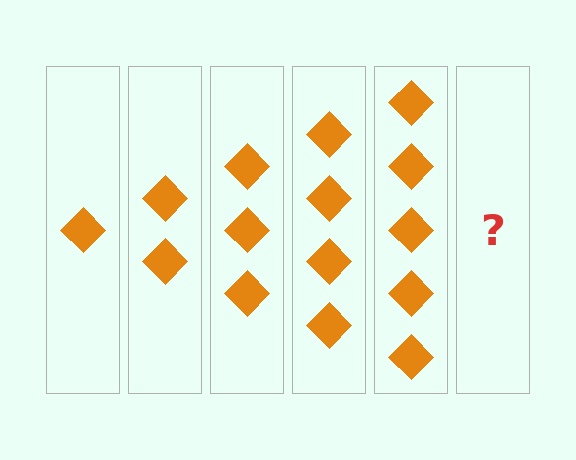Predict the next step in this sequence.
The next step is 6 diamonds.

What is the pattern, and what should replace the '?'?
The pattern is that each step adds one more diamond. The '?' should be 6 diamonds.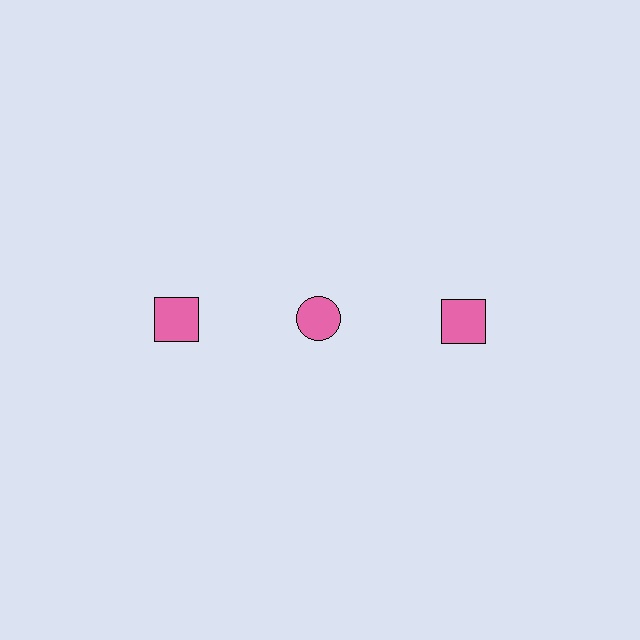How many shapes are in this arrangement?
There are 3 shapes arranged in a grid pattern.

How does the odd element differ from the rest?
It has a different shape: circle instead of square.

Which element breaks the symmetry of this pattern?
The pink circle in the top row, second from left column breaks the symmetry. All other shapes are pink squares.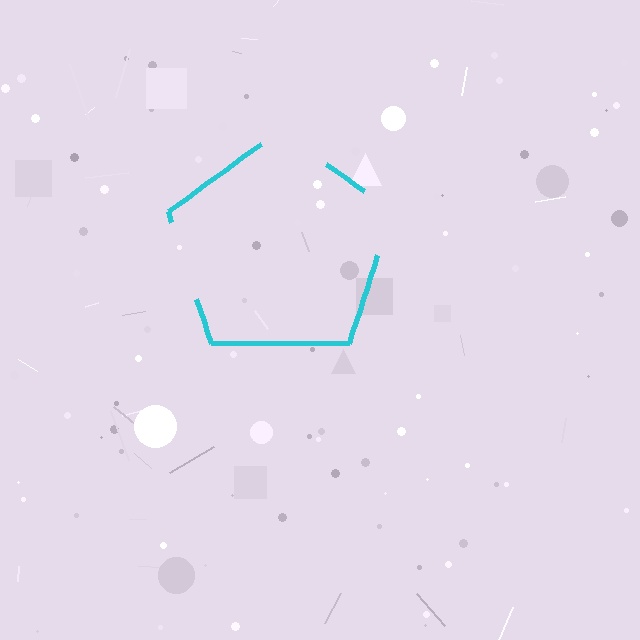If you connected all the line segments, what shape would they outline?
They would outline a pentagon.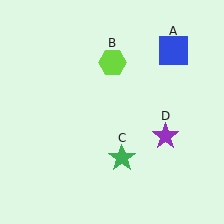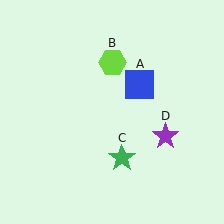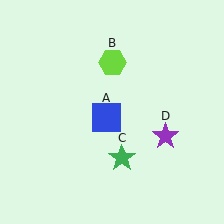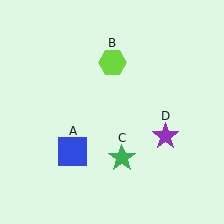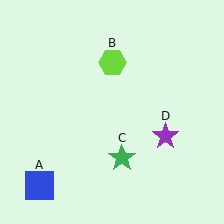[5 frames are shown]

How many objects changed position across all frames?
1 object changed position: blue square (object A).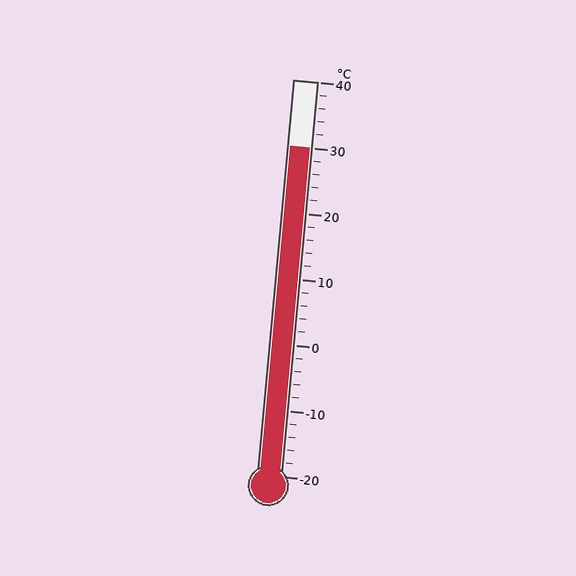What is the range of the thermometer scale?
The thermometer scale ranges from -20°C to 40°C.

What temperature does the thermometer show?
The thermometer shows approximately 30°C.